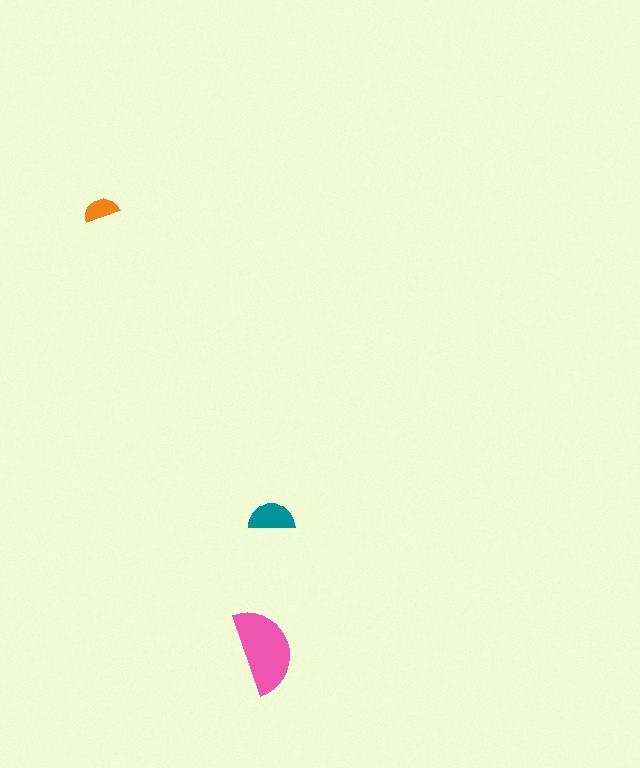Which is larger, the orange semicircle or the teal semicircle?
The teal one.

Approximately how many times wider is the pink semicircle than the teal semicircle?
About 2 times wider.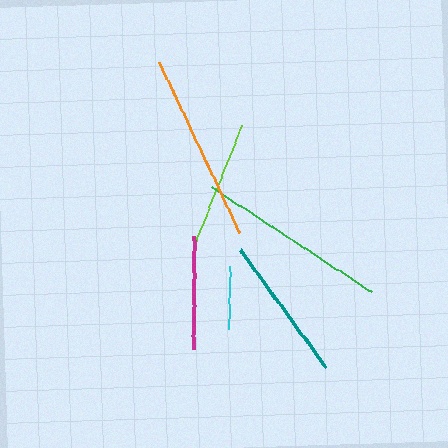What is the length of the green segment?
The green segment is approximately 192 pixels long.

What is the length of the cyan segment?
The cyan segment is approximately 63 pixels long.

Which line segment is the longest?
The green line is the longest at approximately 192 pixels.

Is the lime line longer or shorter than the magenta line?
The lime line is longer than the magenta line.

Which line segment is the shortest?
The cyan line is the shortest at approximately 63 pixels.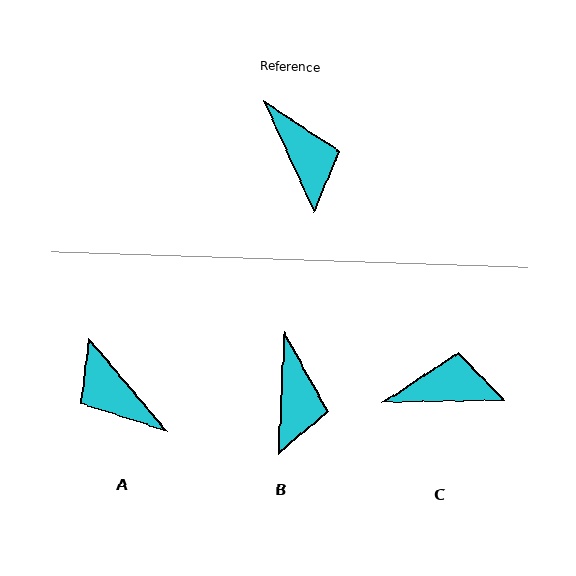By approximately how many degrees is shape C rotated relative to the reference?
Approximately 67 degrees counter-clockwise.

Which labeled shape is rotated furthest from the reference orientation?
A, about 164 degrees away.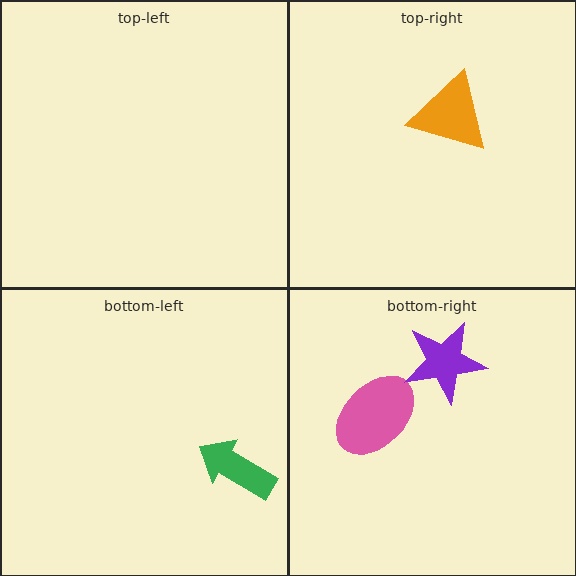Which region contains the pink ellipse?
The bottom-right region.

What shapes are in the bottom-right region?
The pink ellipse, the purple star.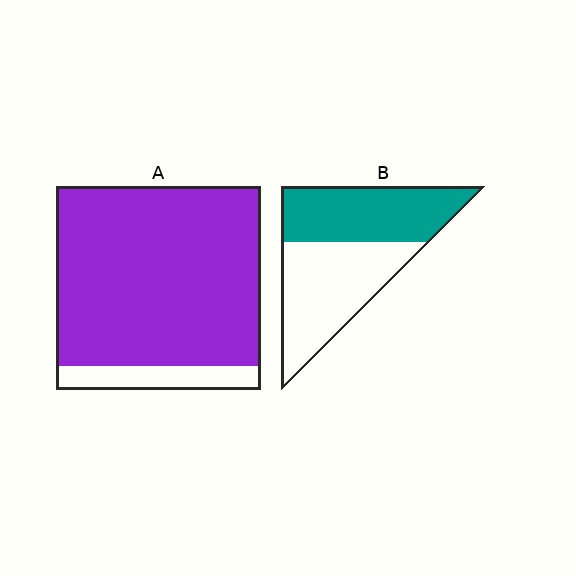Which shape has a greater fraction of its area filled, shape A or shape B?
Shape A.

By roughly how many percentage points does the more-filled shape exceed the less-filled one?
By roughly 40 percentage points (A over B).